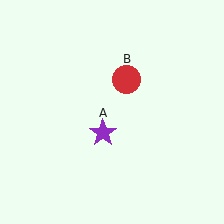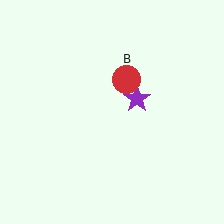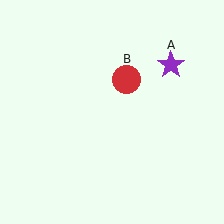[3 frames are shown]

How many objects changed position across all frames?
1 object changed position: purple star (object A).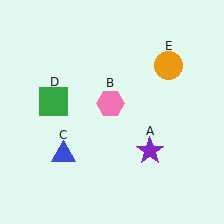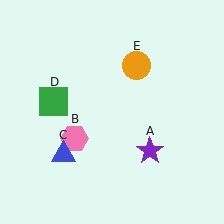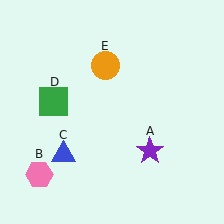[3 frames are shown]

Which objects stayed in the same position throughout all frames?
Purple star (object A) and blue triangle (object C) and green square (object D) remained stationary.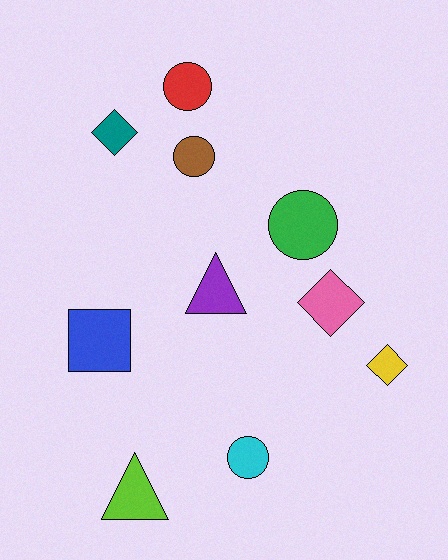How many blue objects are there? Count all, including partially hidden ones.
There is 1 blue object.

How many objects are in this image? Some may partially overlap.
There are 10 objects.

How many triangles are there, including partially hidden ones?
There are 2 triangles.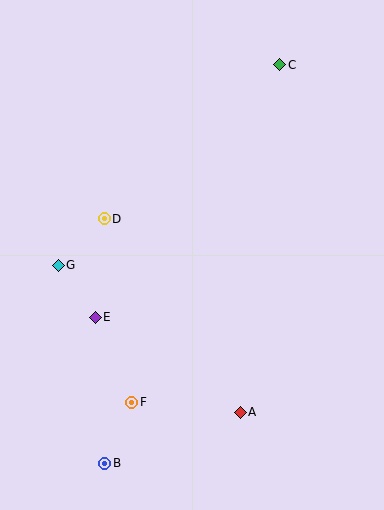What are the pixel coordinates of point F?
Point F is at (132, 402).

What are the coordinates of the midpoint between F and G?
The midpoint between F and G is at (95, 334).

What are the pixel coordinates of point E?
Point E is at (95, 317).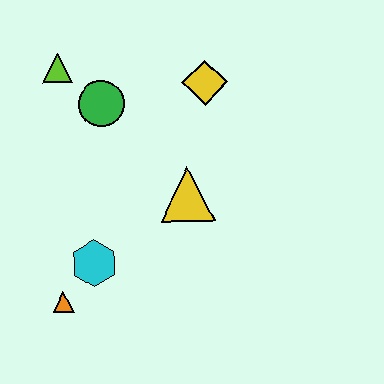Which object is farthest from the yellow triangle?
The lime triangle is farthest from the yellow triangle.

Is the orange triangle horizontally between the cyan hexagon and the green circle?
No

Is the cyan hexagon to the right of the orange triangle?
Yes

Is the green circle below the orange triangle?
No